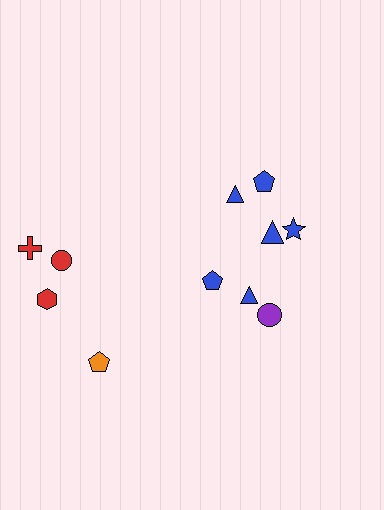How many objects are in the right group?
There are 7 objects.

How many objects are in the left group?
There are 4 objects.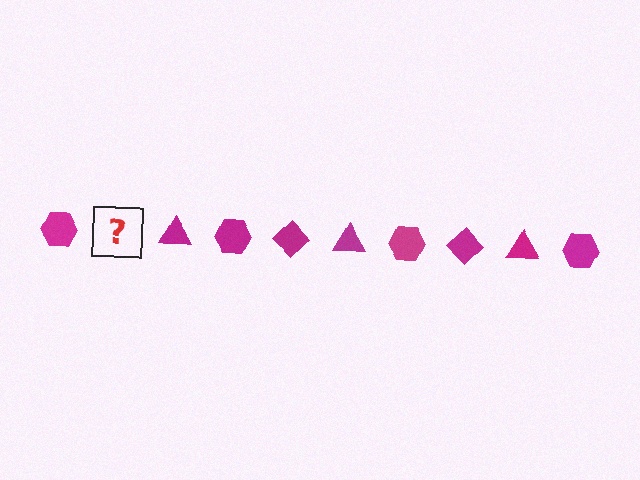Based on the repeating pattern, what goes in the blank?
The blank should be a magenta diamond.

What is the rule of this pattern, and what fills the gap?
The rule is that the pattern cycles through hexagon, diamond, triangle shapes in magenta. The gap should be filled with a magenta diamond.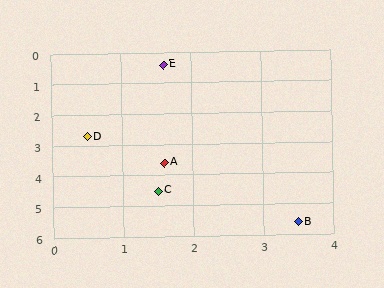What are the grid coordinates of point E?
Point E is at approximately (1.6, 0.4).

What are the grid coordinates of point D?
Point D is at approximately (0.5, 2.7).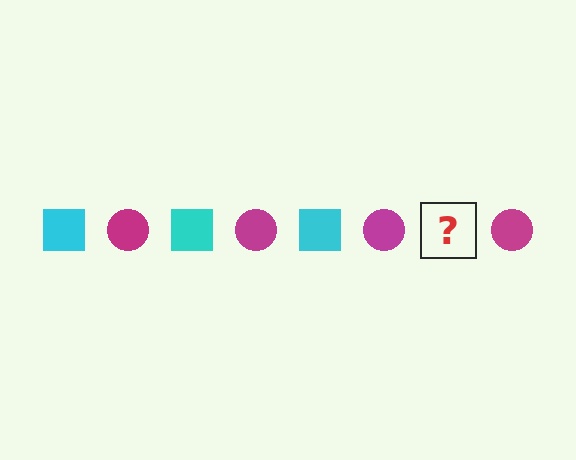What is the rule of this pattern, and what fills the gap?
The rule is that the pattern alternates between cyan square and magenta circle. The gap should be filled with a cyan square.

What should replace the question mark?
The question mark should be replaced with a cyan square.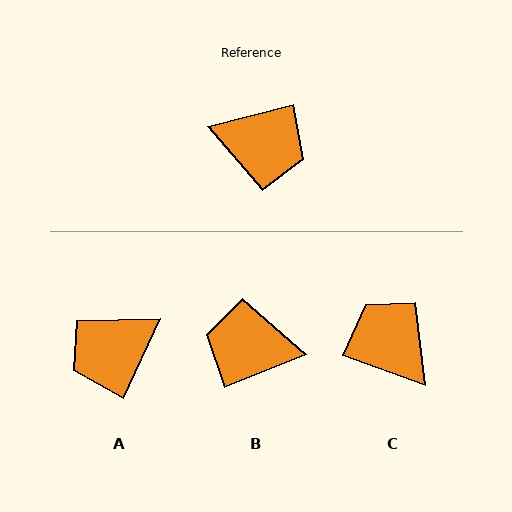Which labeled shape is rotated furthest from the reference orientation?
B, about 172 degrees away.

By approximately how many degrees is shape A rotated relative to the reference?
Approximately 130 degrees clockwise.